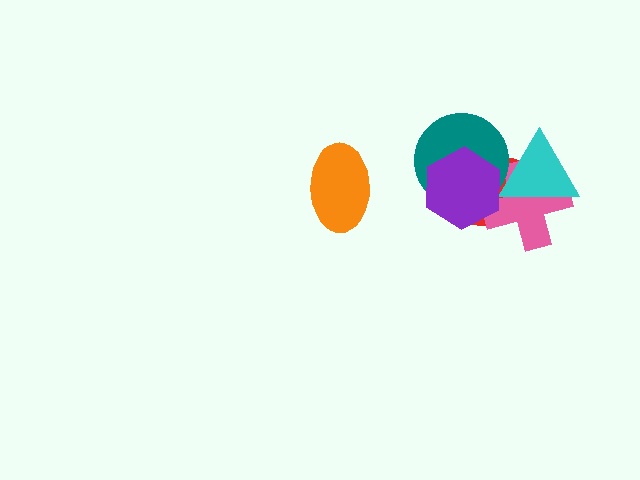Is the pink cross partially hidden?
Yes, it is partially covered by another shape.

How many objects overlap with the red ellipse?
4 objects overlap with the red ellipse.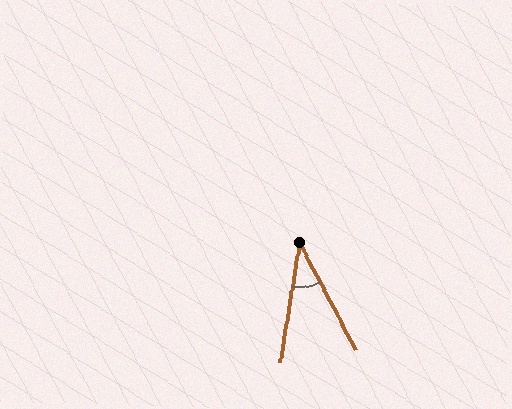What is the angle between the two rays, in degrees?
Approximately 37 degrees.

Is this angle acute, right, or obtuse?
It is acute.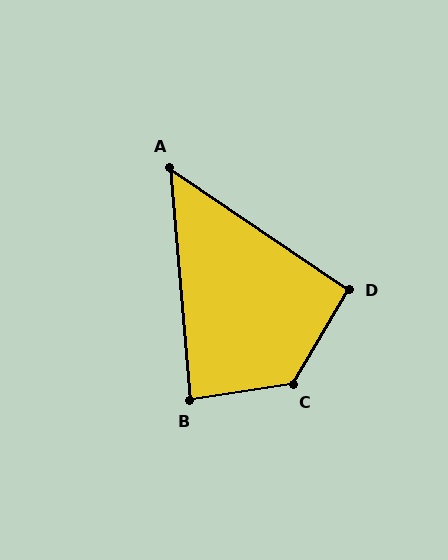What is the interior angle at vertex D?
Approximately 94 degrees (approximately right).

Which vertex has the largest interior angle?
C, at approximately 129 degrees.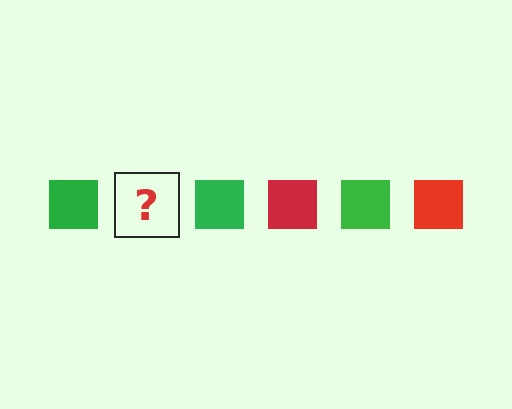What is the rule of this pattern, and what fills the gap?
The rule is that the pattern cycles through green, red squares. The gap should be filled with a red square.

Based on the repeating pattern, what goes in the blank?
The blank should be a red square.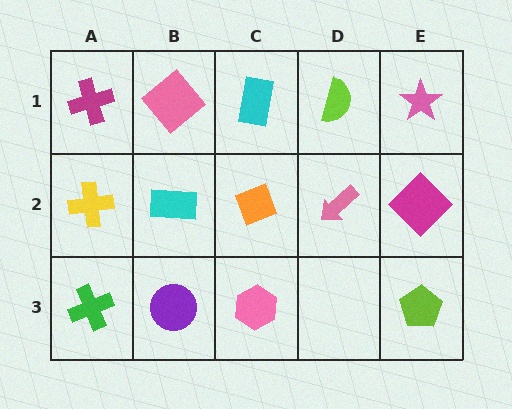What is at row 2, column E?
A magenta diamond.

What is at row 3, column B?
A purple circle.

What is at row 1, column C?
A cyan rectangle.